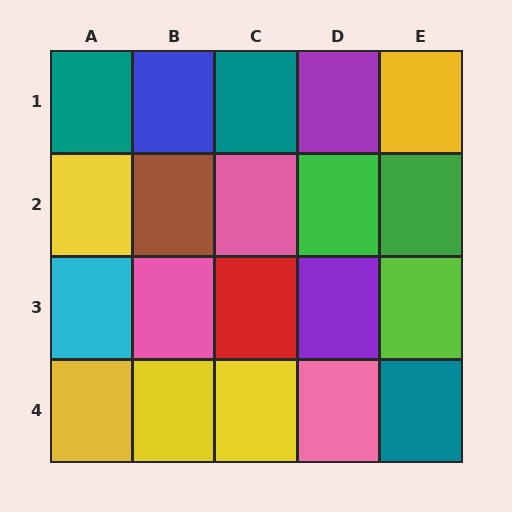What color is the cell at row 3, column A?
Cyan.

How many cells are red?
1 cell is red.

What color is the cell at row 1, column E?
Yellow.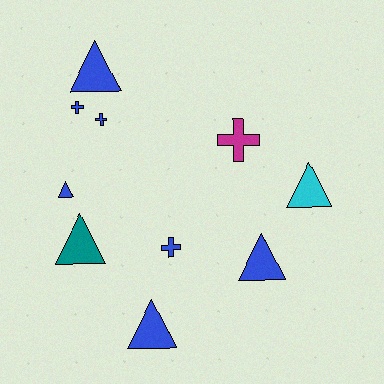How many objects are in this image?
There are 10 objects.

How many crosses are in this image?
There are 4 crosses.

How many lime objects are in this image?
There are no lime objects.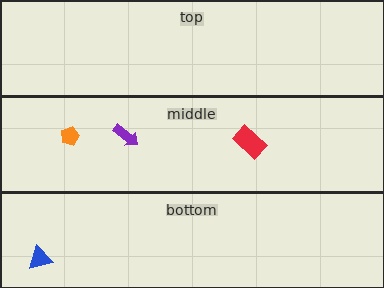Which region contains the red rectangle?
The middle region.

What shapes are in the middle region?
The red rectangle, the orange pentagon, the purple arrow.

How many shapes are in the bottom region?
1.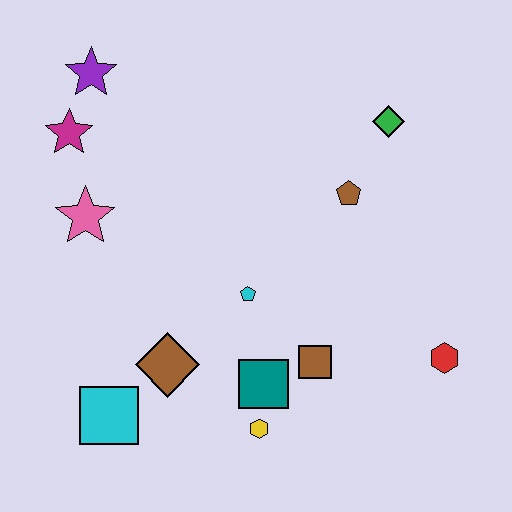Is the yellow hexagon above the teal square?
No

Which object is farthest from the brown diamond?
The green diamond is farthest from the brown diamond.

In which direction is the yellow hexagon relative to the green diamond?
The yellow hexagon is below the green diamond.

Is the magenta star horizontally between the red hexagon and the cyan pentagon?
No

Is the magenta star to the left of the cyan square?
Yes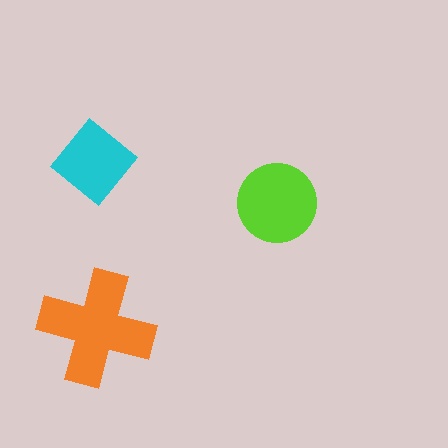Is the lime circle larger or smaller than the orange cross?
Smaller.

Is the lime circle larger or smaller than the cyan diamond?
Larger.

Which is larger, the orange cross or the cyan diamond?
The orange cross.